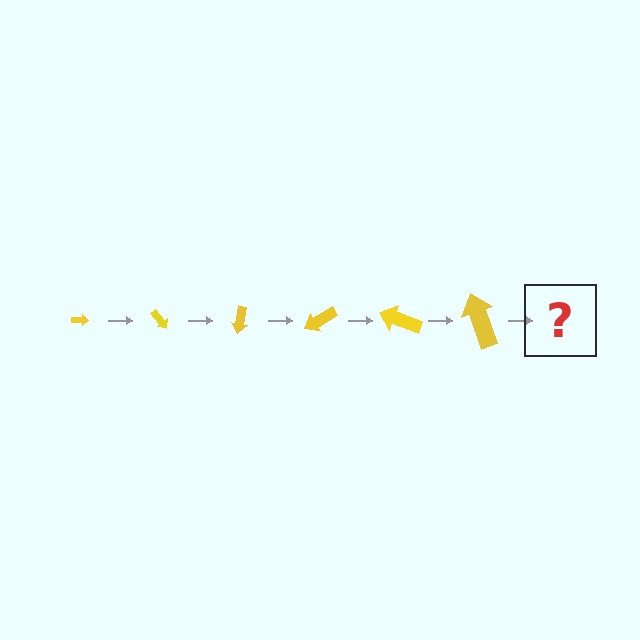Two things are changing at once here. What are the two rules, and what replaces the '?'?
The two rules are that the arrow grows larger each step and it rotates 50 degrees each step. The '?' should be an arrow, larger than the previous one and rotated 300 degrees from the start.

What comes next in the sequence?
The next element should be an arrow, larger than the previous one and rotated 300 degrees from the start.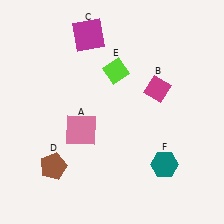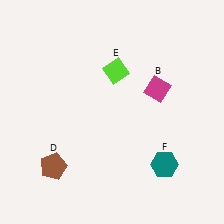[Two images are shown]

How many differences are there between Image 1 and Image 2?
There are 2 differences between the two images.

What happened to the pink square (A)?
The pink square (A) was removed in Image 2. It was in the bottom-left area of Image 1.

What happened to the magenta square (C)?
The magenta square (C) was removed in Image 2. It was in the top-left area of Image 1.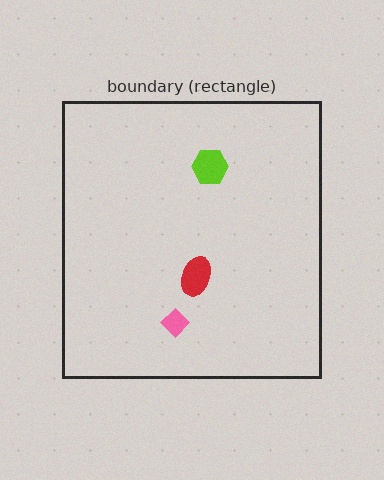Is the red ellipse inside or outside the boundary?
Inside.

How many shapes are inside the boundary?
3 inside, 0 outside.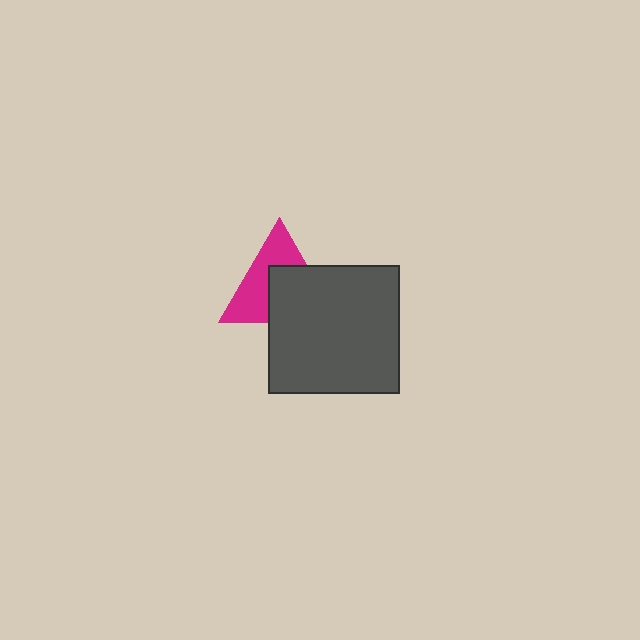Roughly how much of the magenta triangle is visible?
About half of it is visible (roughly 50%).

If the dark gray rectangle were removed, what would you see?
You would see the complete magenta triangle.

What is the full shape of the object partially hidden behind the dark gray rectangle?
The partially hidden object is a magenta triangle.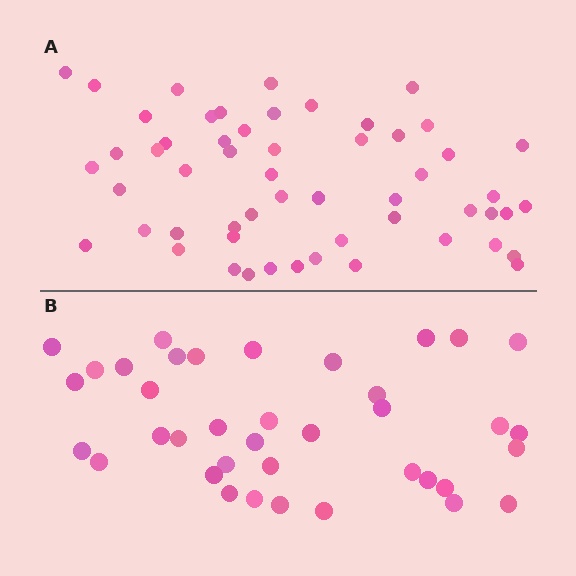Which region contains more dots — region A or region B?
Region A (the top region) has more dots.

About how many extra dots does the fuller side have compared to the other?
Region A has approximately 15 more dots than region B.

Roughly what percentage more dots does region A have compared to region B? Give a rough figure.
About 45% more.